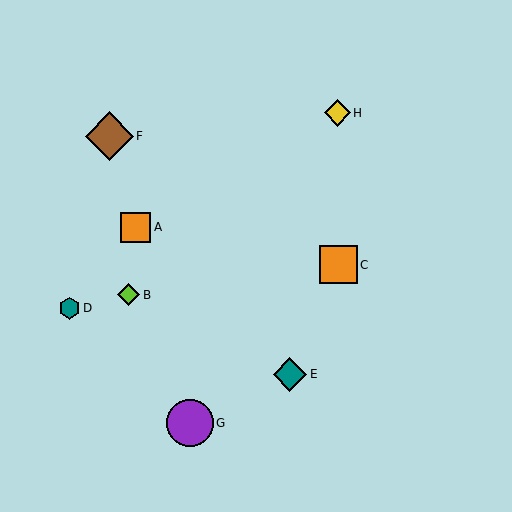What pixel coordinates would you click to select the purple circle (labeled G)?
Click at (190, 423) to select the purple circle G.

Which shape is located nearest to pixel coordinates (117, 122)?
The brown diamond (labeled F) at (109, 136) is nearest to that location.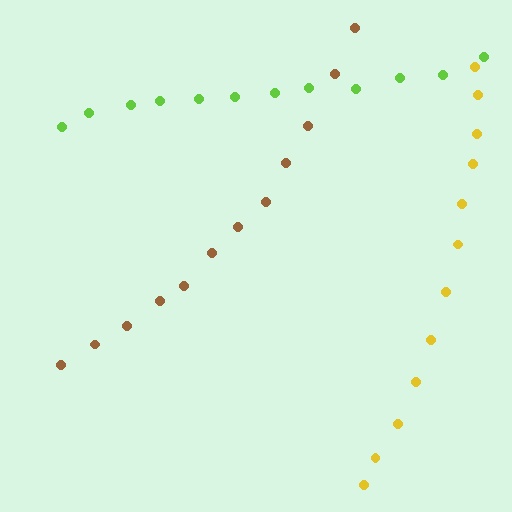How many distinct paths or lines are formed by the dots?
There are 3 distinct paths.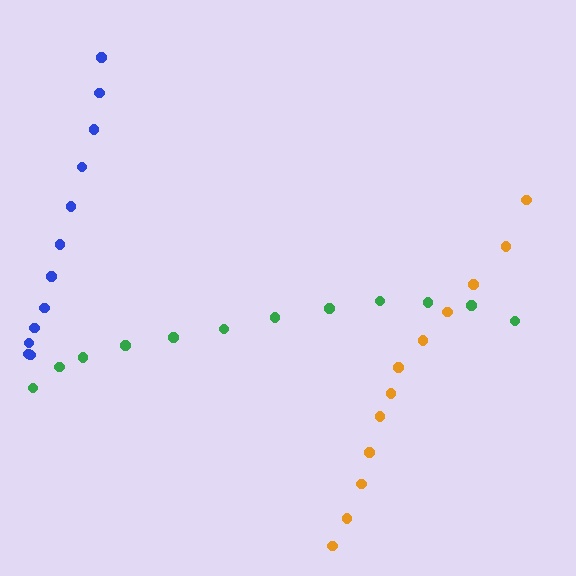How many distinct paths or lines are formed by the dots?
There are 3 distinct paths.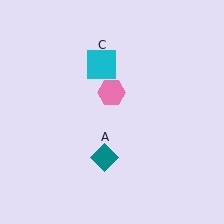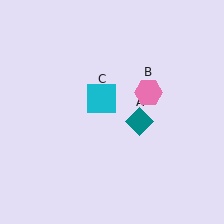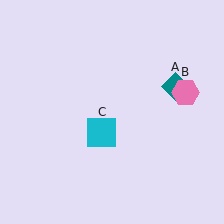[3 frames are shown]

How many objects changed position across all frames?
3 objects changed position: teal diamond (object A), pink hexagon (object B), cyan square (object C).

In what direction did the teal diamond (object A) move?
The teal diamond (object A) moved up and to the right.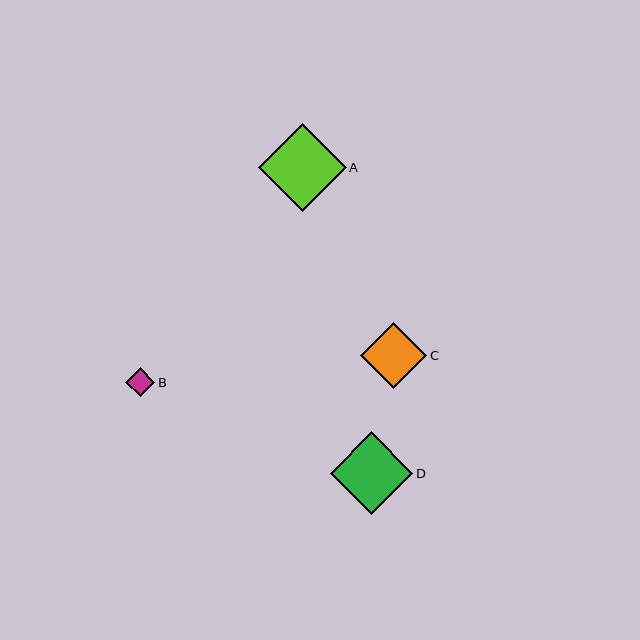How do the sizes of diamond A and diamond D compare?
Diamond A and diamond D are approximately the same size.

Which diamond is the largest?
Diamond A is the largest with a size of approximately 88 pixels.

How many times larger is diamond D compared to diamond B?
Diamond D is approximately 2.8 times the size of diamond B.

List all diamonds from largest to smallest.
From largest to smallest: A, D, C, B.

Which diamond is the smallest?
Diamond B is the smallest with a size of approximately 29 pixels.